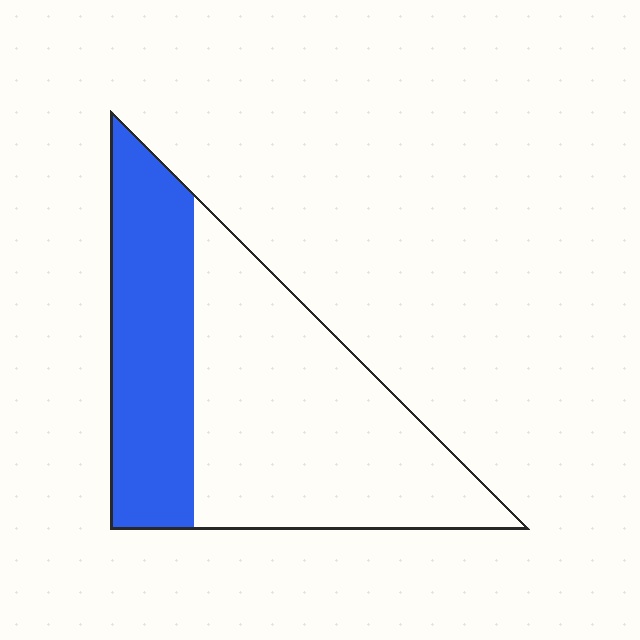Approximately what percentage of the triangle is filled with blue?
Approximately 35%.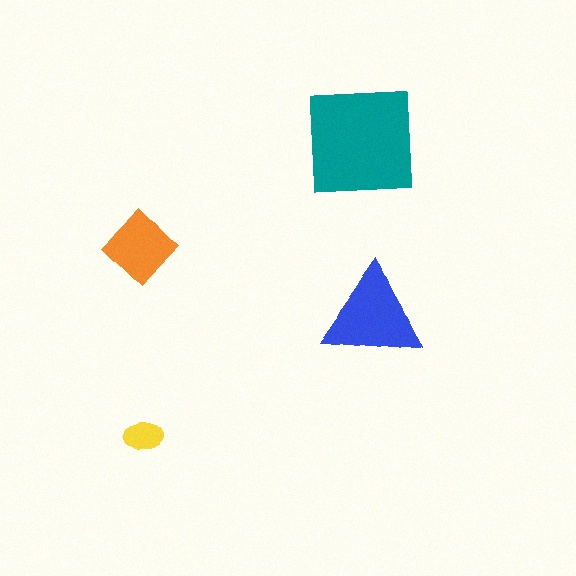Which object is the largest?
The teal square.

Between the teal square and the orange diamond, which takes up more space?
The teal square.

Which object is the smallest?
The yellow ellipse.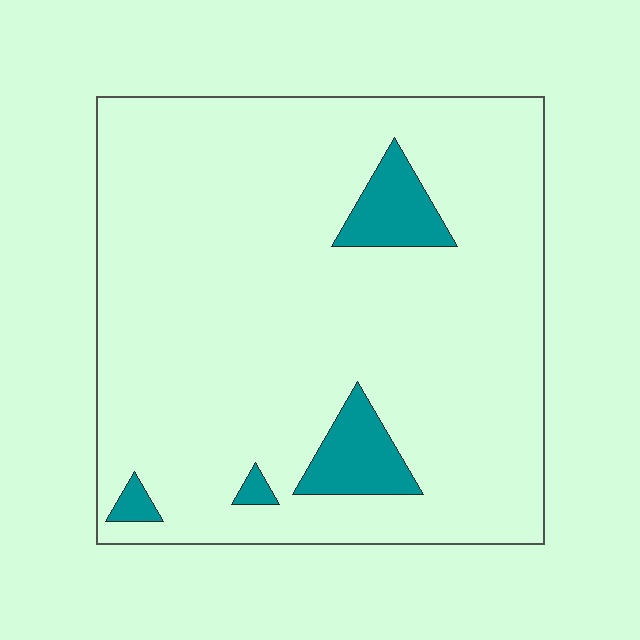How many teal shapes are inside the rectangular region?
4.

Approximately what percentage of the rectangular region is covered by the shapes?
Approximately 10%.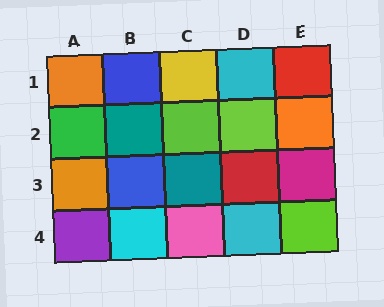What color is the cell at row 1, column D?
Cyan.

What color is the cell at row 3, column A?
Orange.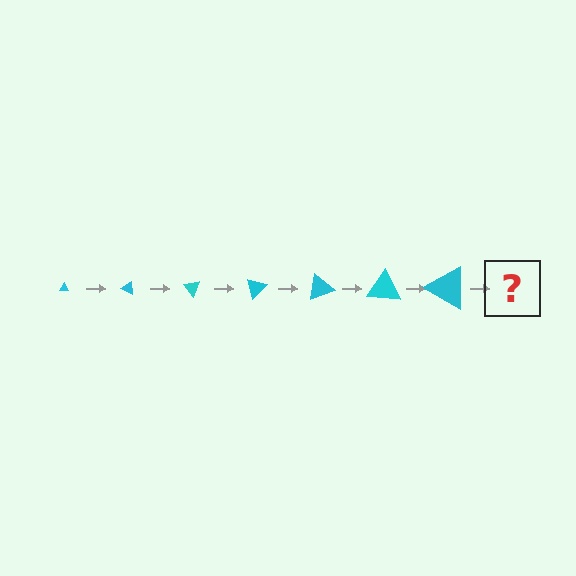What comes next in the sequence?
The next element should be a triangle, larger than the previous one and rotated 175 degrees from the start.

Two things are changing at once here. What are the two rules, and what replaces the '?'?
The two rules are that the triangle grows larger each step and it rotates 25 degrees each step. The '?' should be a triangle, larger than the previous one and rotated 175 degrees from the start.